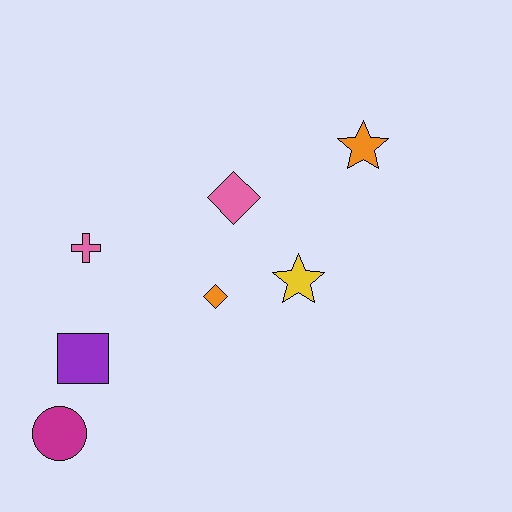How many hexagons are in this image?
There are no hexagons.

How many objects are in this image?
There are 7 objects.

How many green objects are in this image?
There are no green objects.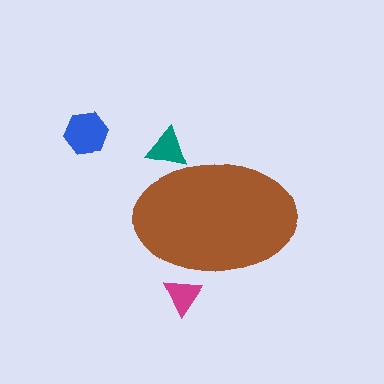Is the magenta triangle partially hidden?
Yes, the magenta triangle is partially hidden behind the brown ellipse.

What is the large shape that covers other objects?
A brown ellipse.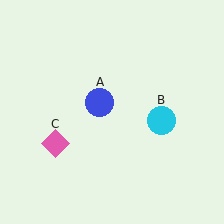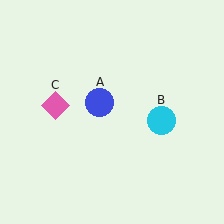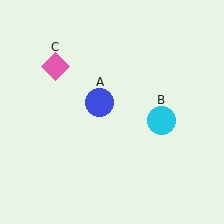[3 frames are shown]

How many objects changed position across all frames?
1 object changed position: pink diamond (object C).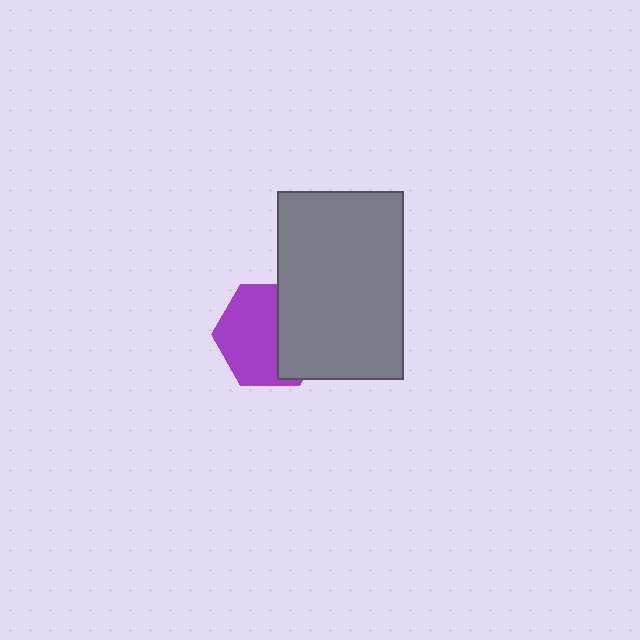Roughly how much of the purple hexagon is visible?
About half of it is visible (roughly 60%).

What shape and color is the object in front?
The object in front is a gray rectangle.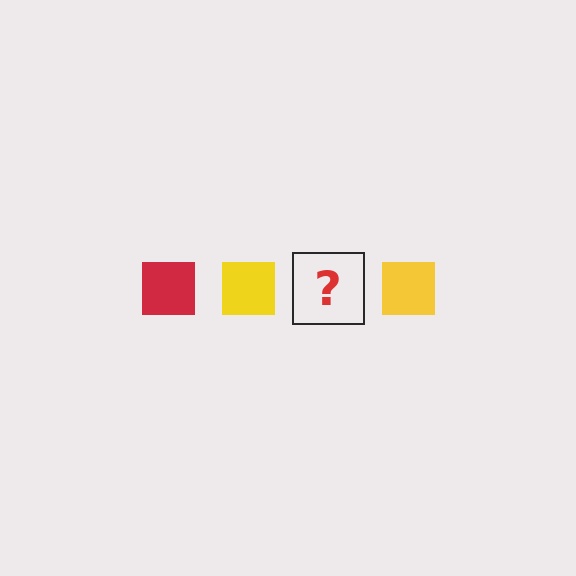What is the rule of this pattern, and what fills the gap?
The rule is that the pattern cycles through red, yellow squares. The gap should be filled with a red square.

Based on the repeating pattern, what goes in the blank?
The blank should be a red square.